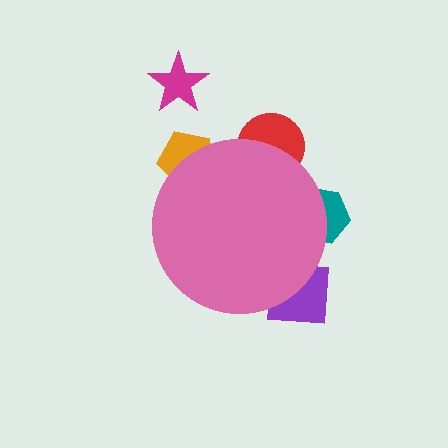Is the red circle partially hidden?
Yes, the red circle is partially hidden behind the pink circle.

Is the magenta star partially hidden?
No, the magenta star is fully visible.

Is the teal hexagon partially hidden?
Yes, the teal hexagon is partially hidden behind the pink circle.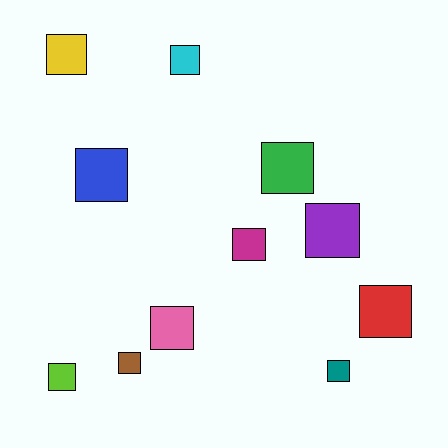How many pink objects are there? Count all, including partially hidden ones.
There is 1 pink object.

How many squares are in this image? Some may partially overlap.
There are 11 squares.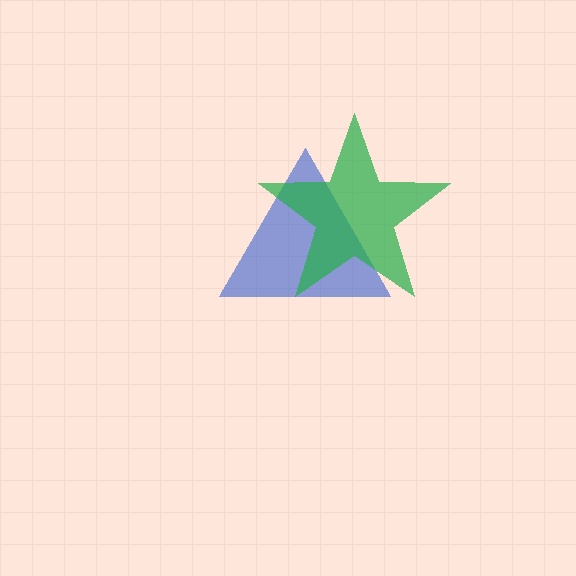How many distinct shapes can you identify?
There are 2 distinct shapes: a blue triangle, a green star.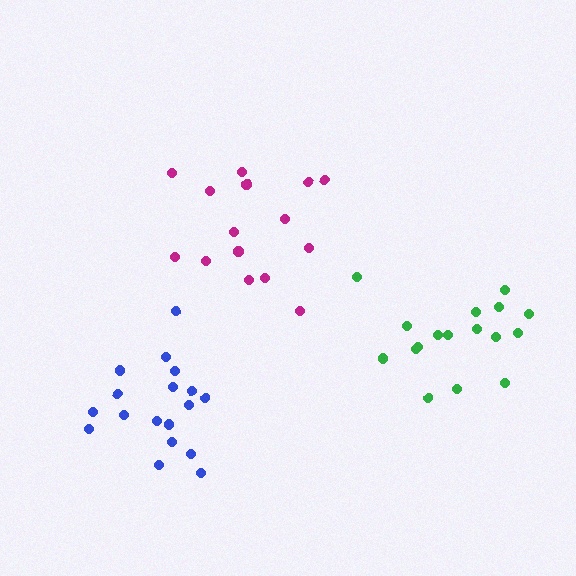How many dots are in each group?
Group 1: 15 dots, Group 2: 17 dots, Group 3: 18 dots (50 total).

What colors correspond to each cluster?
The clusters are colored: magenta, green, blue.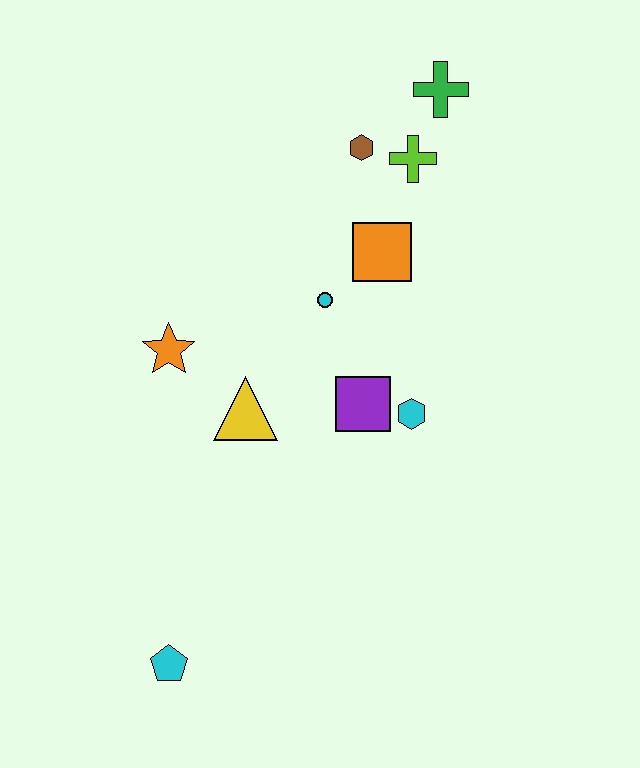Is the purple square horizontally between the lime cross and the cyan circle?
Yes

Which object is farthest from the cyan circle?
The cyan pentagon is farthest from the cyan circle.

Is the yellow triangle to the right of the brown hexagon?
No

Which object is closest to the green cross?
The lime cross is closest to the green cross.